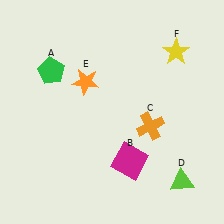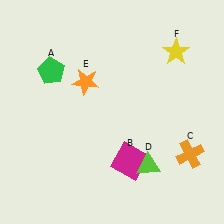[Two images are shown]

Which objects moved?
The objects that moved are: the orange cross (C), the lime triangle (D).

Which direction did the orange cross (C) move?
The orange cross (C) moved right.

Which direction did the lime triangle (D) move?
The lime triangle (D) moved left.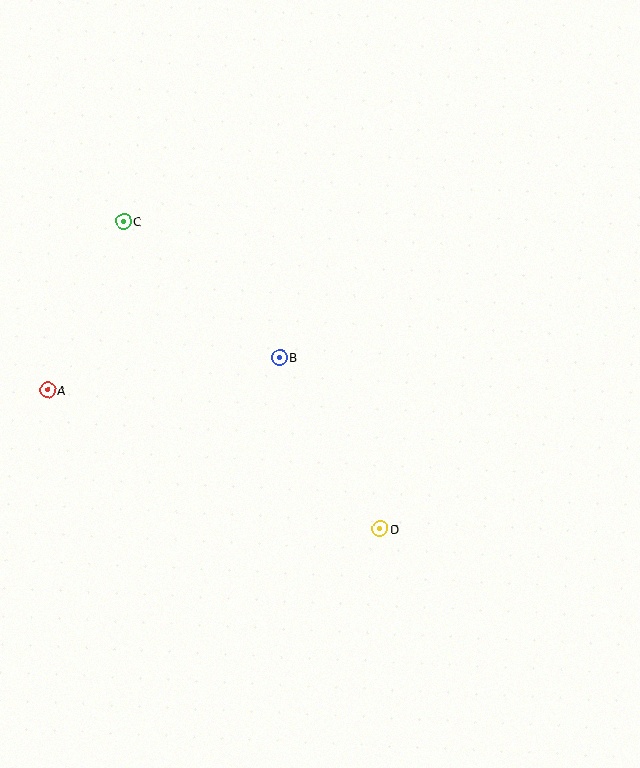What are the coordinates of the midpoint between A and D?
The midpoint between A and D is at (214, 459).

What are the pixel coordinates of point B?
Point B is at (280, 357).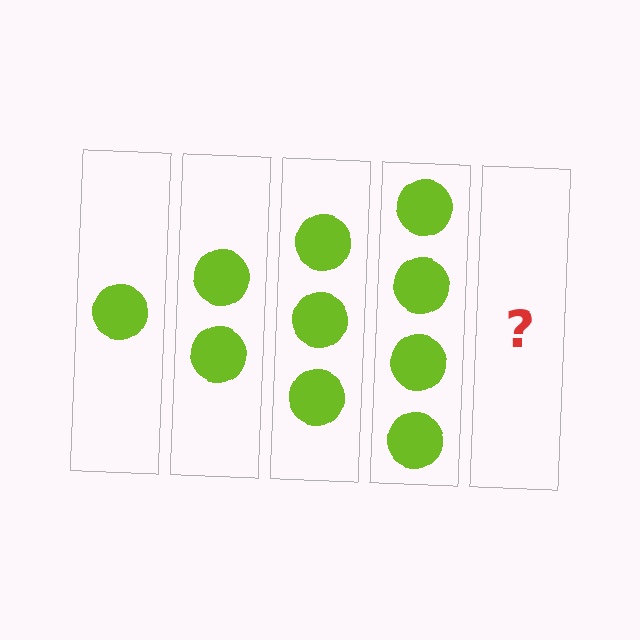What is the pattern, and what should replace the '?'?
The pattern is that each step adds one more circle. The '?' should be 5 circles.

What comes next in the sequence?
The next element should be 5 circles.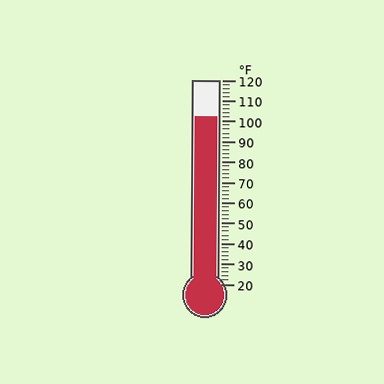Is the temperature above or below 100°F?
The temperature is above 100°F.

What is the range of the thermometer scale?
The thermometer scale ranges from 20°F to 120°F.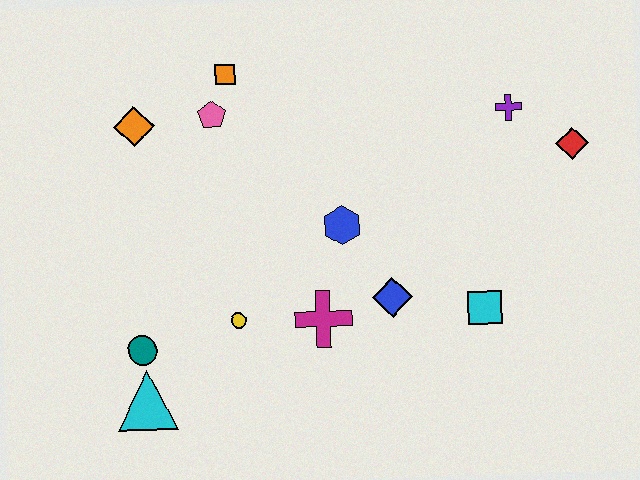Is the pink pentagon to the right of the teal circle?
Yes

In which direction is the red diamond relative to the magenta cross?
The red diamond is to the right of the magenta cross.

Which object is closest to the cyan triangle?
The teal circle is closest to the cyan triangle.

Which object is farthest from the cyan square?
The orange diamond is farthest from the cyan square.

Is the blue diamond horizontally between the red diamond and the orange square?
Yes